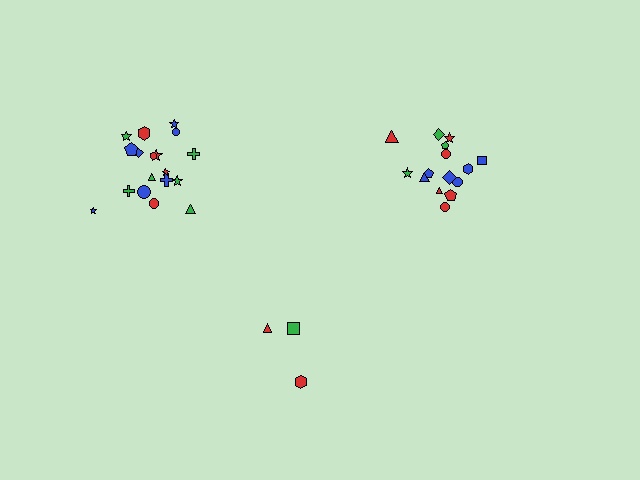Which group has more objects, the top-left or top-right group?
The top-left group.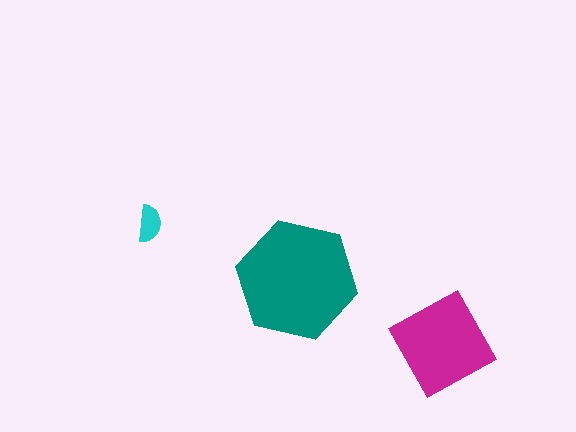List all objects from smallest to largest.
The cyan semicircle, the magenta square, the teal hexagon.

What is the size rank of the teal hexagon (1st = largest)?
1st.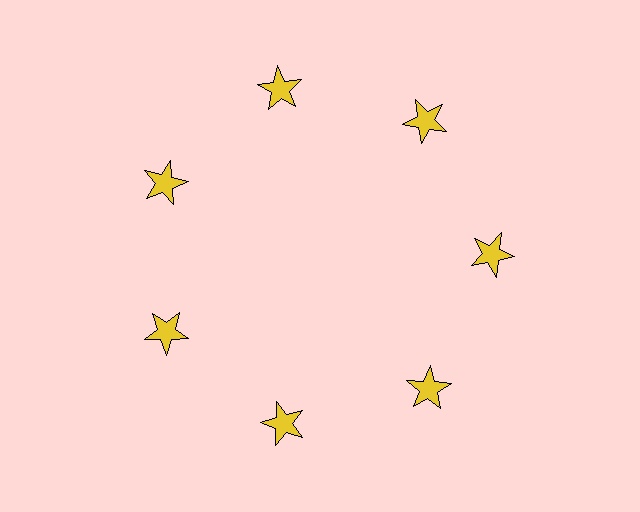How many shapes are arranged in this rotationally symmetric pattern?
There are 7 shapes, arranged in 7 groups of 1.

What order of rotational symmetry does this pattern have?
This pattern has 7-fold rotational symmetry.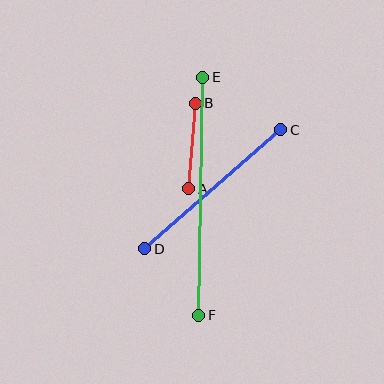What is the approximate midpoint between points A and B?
The midpoint is at approximately (192, 146) pixels.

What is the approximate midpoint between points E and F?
The midpoint is at approximately (201, 196) pixels.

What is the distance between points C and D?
The distance is approximately 180 pixels.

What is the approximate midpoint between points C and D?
The midpoint is at approximately (213, 189) pixels.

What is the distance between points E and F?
The distance is approximately 238 pixels.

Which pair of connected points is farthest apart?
Points E and F are farthest apart.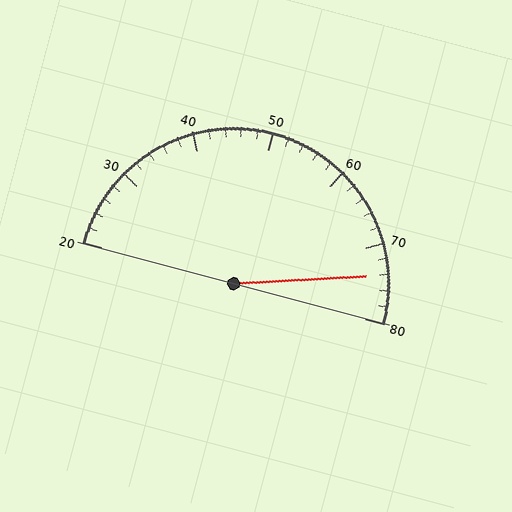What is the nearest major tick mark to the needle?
The nearest major tick mark is 70.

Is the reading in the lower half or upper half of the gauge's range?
The reading is in the upper half of the range (20 to 80).